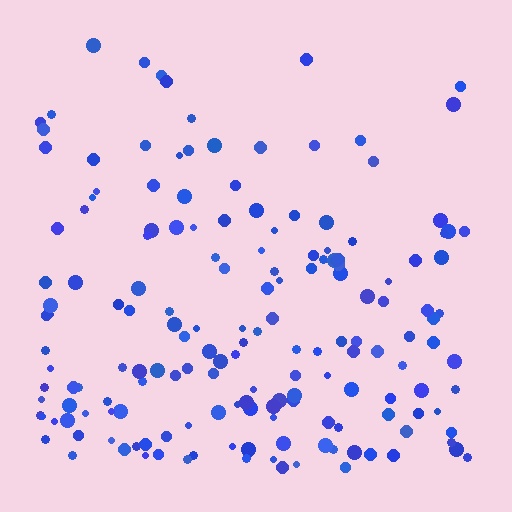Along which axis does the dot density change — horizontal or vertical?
Vertical.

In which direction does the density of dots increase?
From top to bottom, with the bottom side densest.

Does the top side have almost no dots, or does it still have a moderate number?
Still a moderate number, just noticeably fewer than the bottom.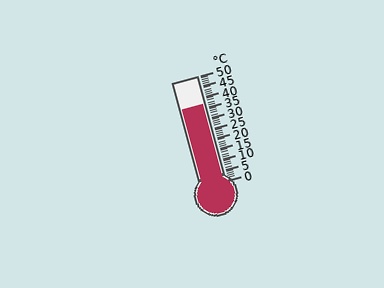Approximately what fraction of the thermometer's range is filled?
The thermometer is filled to approximately 75% of its range.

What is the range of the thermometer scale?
The thermometer scale ranges from 0°C to 50°C.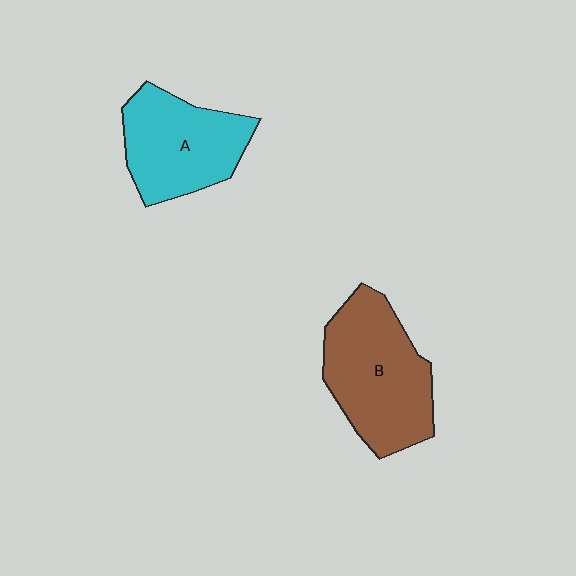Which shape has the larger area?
Shape B (brown).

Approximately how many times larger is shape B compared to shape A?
Approximately 1.2 times.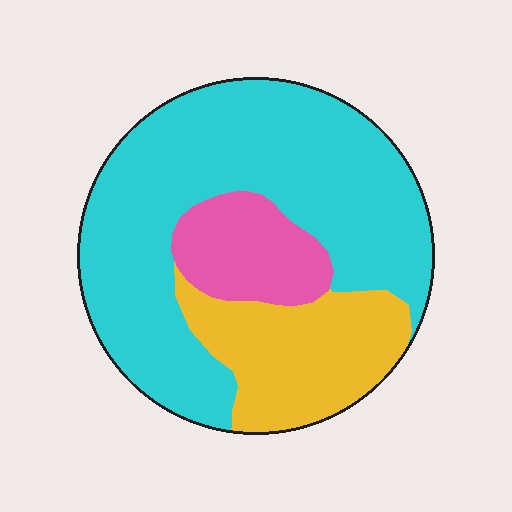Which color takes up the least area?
Pink, at roughly 15%.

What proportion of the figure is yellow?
Yellow covers around 25% of the figure.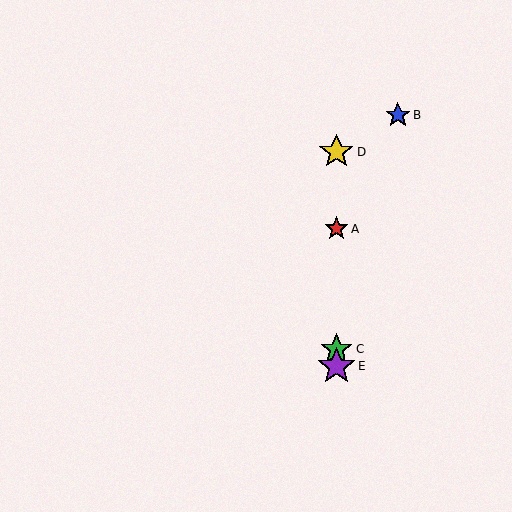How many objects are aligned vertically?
4 objects (A, C, D, E) are aligned vertically.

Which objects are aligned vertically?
Objects A, C, D, E are aligned vertically.